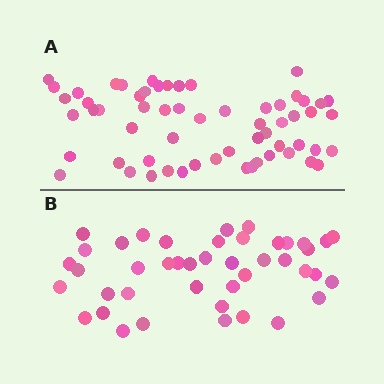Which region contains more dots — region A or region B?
Region A (the top region) has more dots.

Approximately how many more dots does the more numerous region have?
Region A has approximately 15 more dots than region B.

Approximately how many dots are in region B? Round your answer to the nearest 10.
About 40 dots. (The exact count is 43, which rounds to 40.)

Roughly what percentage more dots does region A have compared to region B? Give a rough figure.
About 40% more.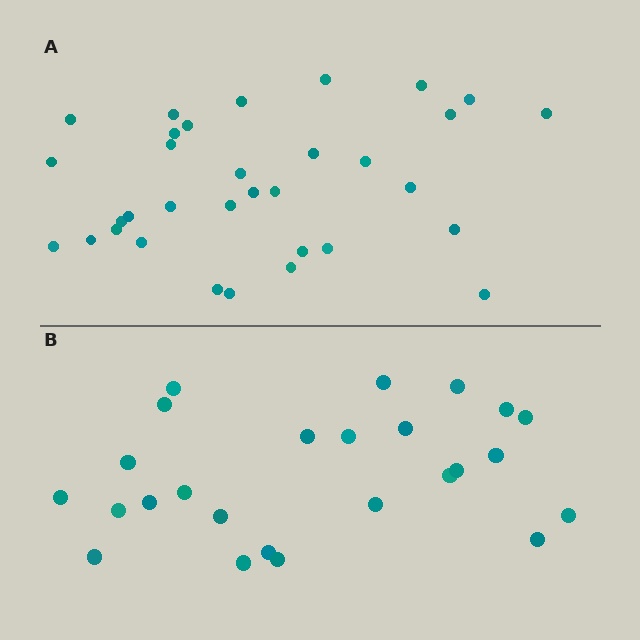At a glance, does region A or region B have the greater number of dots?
Region A (the top region) has more dots.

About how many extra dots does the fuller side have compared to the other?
Region A has roughly 8 or so more dots than region B.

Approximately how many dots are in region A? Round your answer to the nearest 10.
About 30 dots. (The exact count is 33, which rounds to 30.)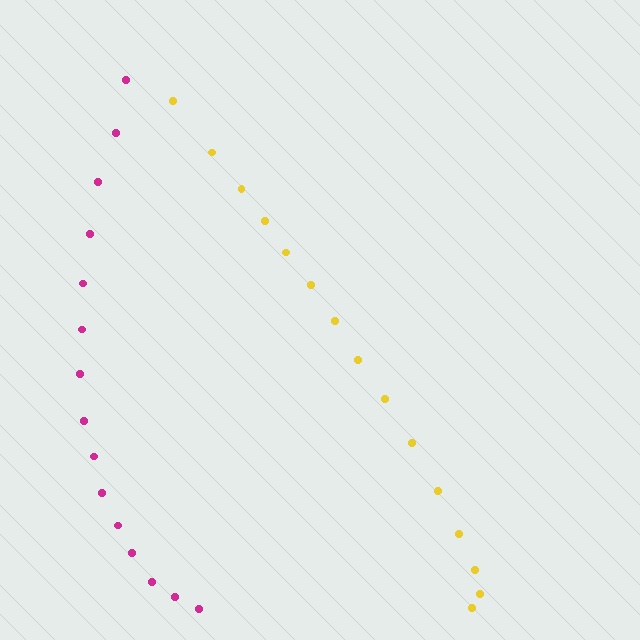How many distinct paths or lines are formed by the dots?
There are 2 distinct paths.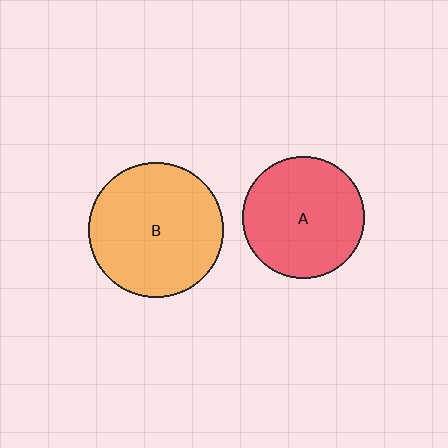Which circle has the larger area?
Circle B (orange).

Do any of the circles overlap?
No, none of the circles overlap.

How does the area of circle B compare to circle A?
Approximately 1.2 times.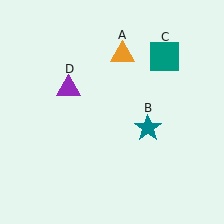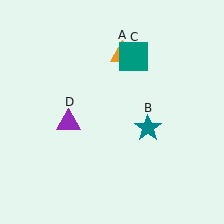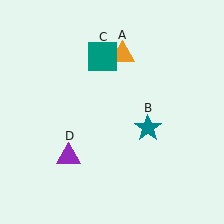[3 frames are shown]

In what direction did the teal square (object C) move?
The teal square (object C) moved left.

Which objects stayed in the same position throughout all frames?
Orange triangle (object A) and teal star (object B) remained stationary.